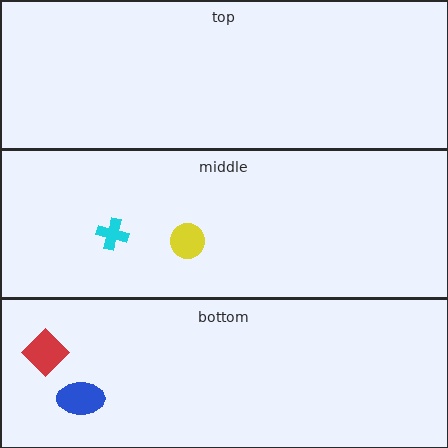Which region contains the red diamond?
The bottom region.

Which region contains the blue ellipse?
The bottom region.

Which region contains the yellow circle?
The middle region.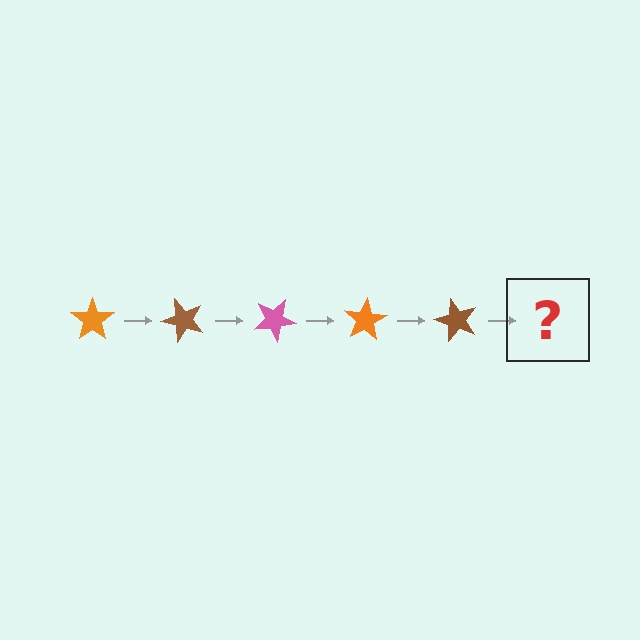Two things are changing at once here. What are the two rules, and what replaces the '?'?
The two rules are that it rotates 50 degrees each step and the color cycles through orange, brown, and pink. The '?' should be a pink star, rotated 250 degrees from the start.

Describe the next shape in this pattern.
It should be a pink star, rotated 250 degrees from the start.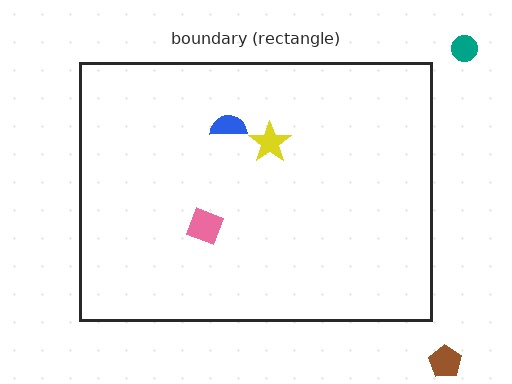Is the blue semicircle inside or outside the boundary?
Inside.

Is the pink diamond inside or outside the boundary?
Inside.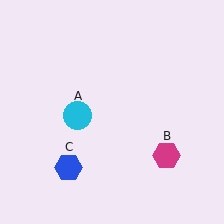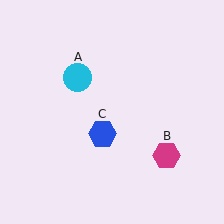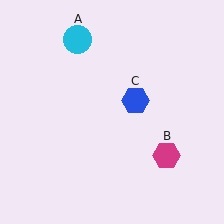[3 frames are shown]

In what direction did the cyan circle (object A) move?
The cyan circle (object A) moved up.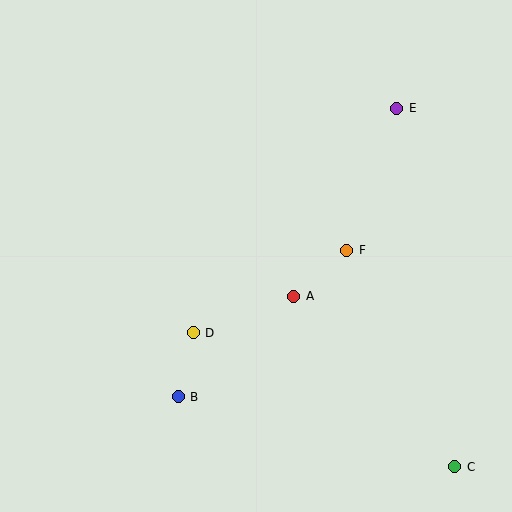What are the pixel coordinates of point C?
Point C is at (455, 467).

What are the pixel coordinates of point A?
Point A is at (294, 296).